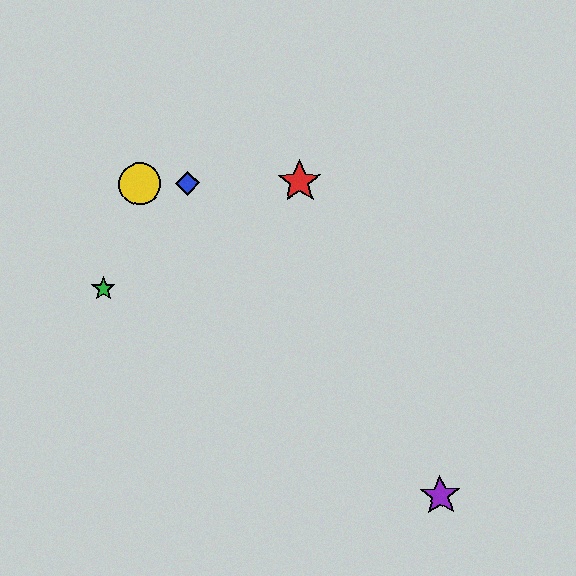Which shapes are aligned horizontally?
The red star, the blue diamond, the yellow circle are aligned horizontally.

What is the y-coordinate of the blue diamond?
The blue diamond is at y≈183.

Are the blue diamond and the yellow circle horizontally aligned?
Yes, both are at y≈183.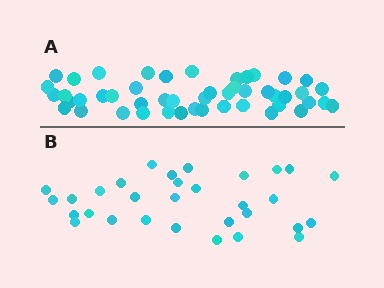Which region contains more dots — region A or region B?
Region A (the top region) has more dots.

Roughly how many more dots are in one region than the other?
Region A has approximately 15 more dots than region B.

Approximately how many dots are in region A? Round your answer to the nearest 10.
About 50 dots. (The exact count is 48, which rounds to 50.)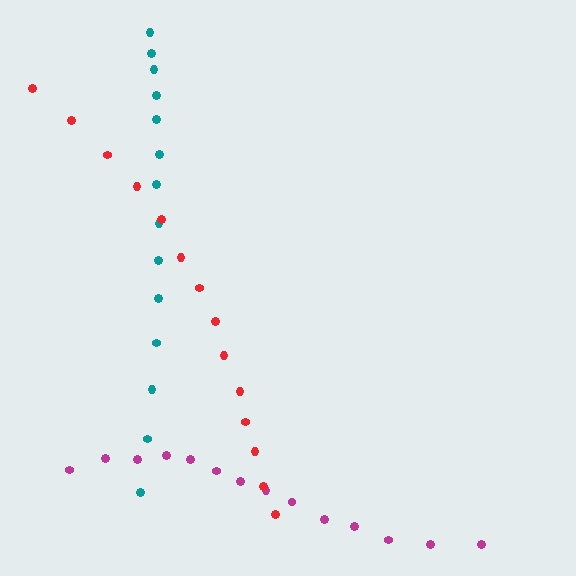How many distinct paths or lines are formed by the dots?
There are 3 distinct paths.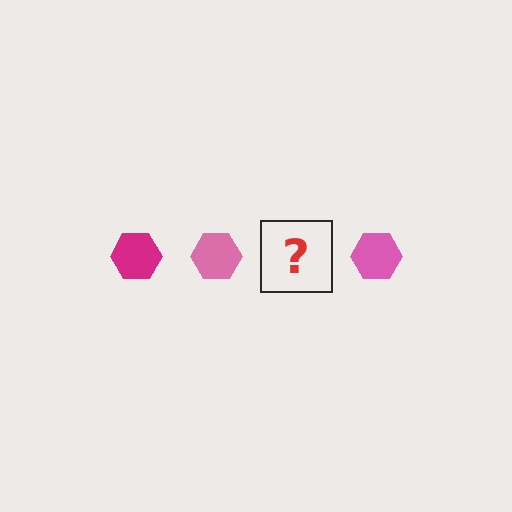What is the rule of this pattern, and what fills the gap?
The rule is that the pattern cycles through magenta, pink hexagons. The gap should be filled with a magenta hexagon.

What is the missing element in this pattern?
The missing element is a magenta hexagon.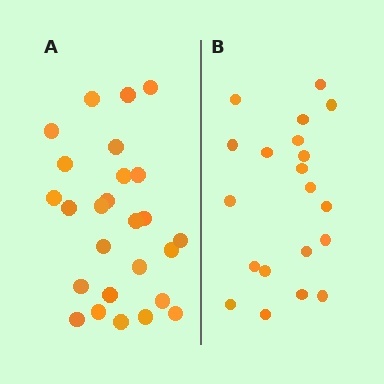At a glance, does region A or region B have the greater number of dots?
Region A (the left region) has more dots.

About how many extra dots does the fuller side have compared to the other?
Region A has about 6 more dots than region B.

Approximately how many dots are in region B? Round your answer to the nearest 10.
About 20 dots.